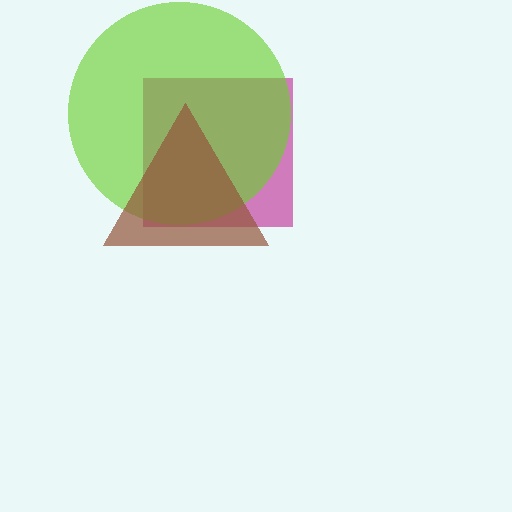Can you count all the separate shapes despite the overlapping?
Yes, there are 3 separate shapes.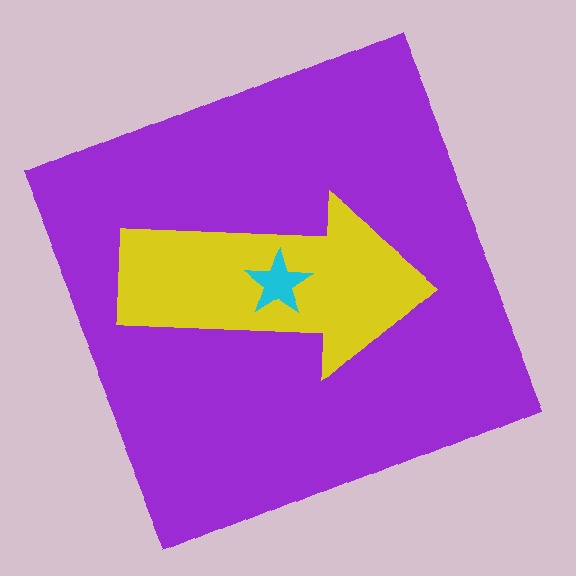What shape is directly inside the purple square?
The yellow arrow.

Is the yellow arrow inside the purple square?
Yes.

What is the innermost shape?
The cyan star.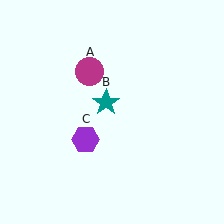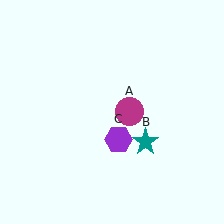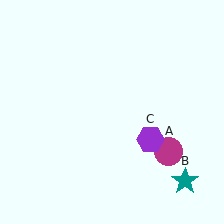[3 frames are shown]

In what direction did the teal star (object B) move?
The teal star (object B) moved down and to the right.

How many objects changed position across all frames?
3 objects changed position: magenta circle (object A), teal star (object B), purple hexagon (object C).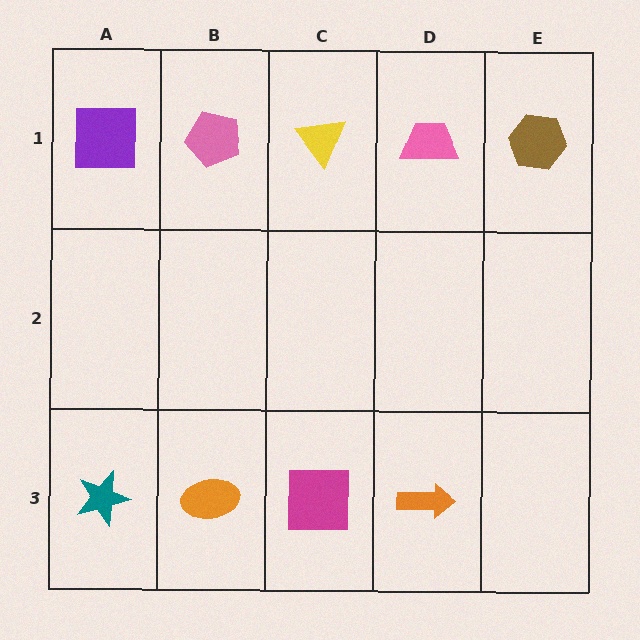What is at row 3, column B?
An orange ellipse.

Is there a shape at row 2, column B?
No, that cell is empty.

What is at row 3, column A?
A teal star.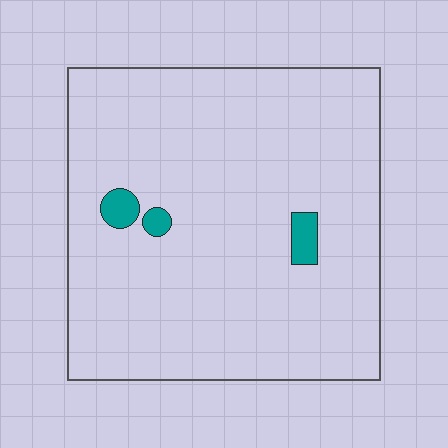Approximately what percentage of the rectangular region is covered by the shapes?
Approximately 5%.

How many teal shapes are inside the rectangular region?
3.